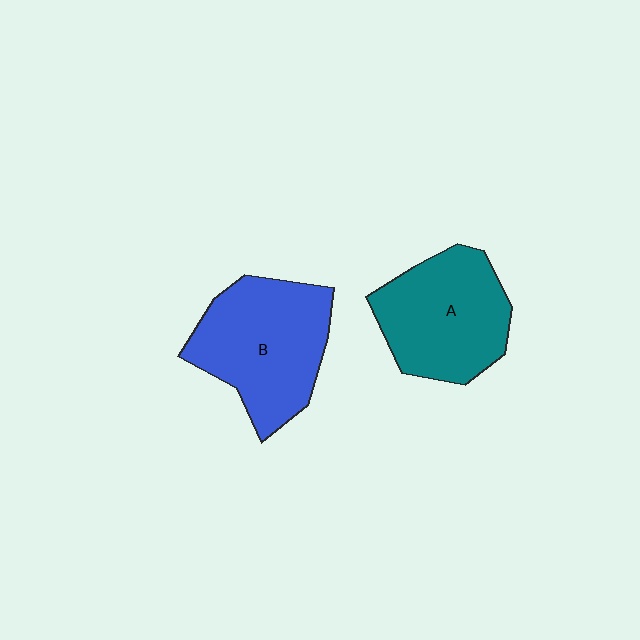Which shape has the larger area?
Shape B (blue).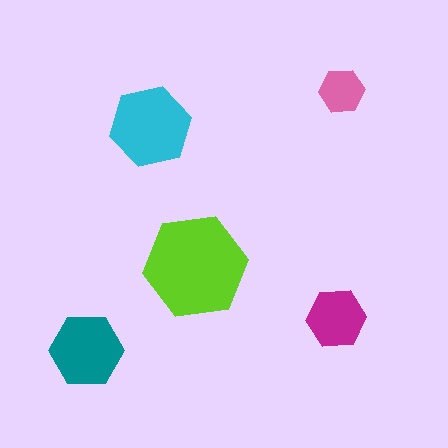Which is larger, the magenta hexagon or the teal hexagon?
The teal one.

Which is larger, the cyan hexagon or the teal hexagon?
The cyan one.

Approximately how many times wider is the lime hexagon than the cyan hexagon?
About 1.5 times wider.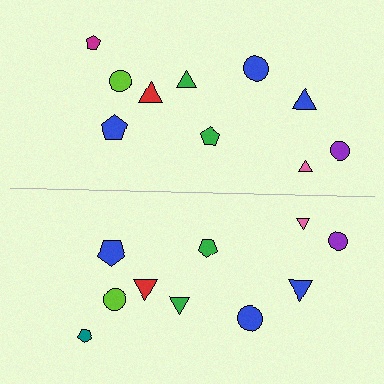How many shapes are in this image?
There are 20 shapes in this image.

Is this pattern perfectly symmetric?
No, the pattern is not perfectly symmetric. The teal pentagon on the bottom side breaks the symmetry — its mirror counterpart is magenta.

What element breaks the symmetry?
The teal pentagon on the bottom side breaks the symmetry — its mirror counterpart is magenta.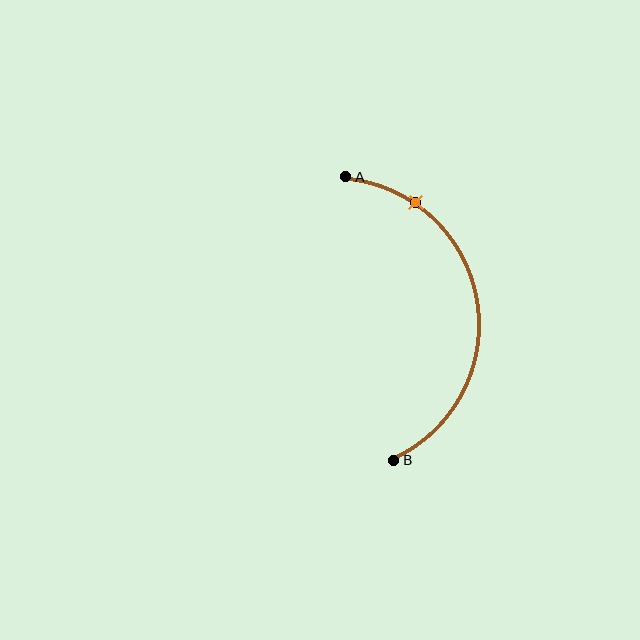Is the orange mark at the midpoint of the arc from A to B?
No. The orange mark lies on the arc but is closer to endpoint A. The arc midpoint would be at the point on the curve equidistant along the arc from both A and B.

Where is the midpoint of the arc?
The arc midpoint is the point on the curve farthest from the straight line joining A and B. It sits to the right of that line.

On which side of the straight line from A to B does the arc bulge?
The arc bulges to the right of the straight line connecting A and B.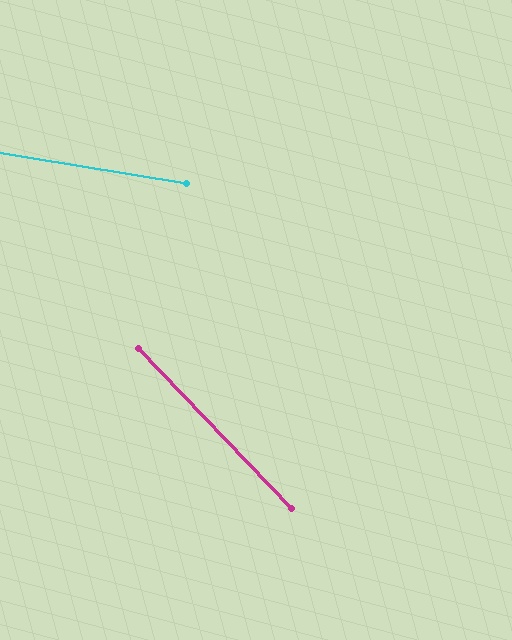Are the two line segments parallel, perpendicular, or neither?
Neither parallel nor perpendicular — they differ by about 37°.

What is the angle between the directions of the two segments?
Approximately 37 degrees.